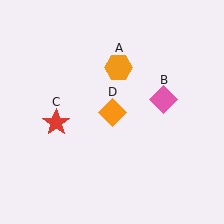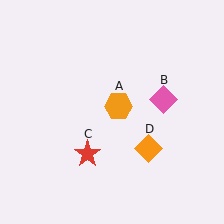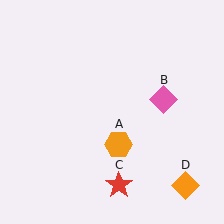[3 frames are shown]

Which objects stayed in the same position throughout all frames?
Pink diamond (object B) remained stationary.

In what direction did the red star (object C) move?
The red star (object C) moved down and to the right.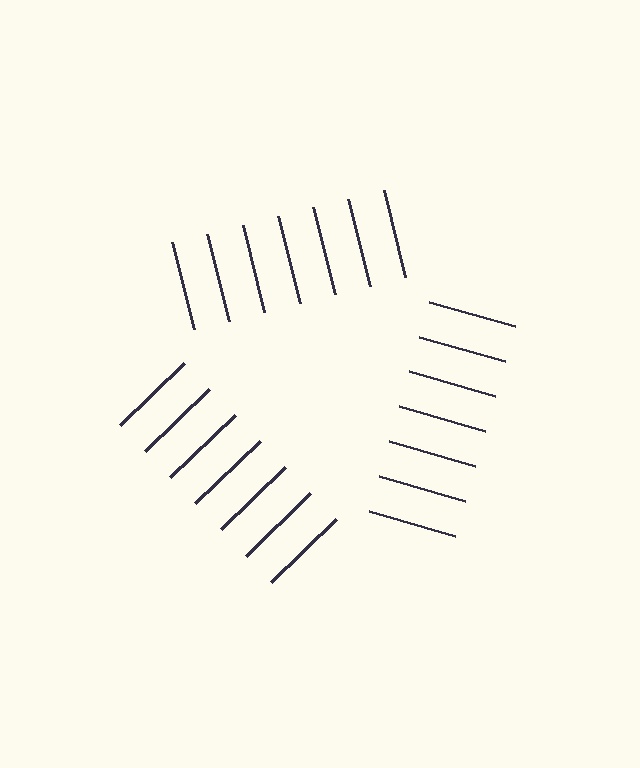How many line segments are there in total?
21 — 7 along each of the 3 edges.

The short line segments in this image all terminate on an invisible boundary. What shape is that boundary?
An illusory triangle — the line segments terminate on its edges but no continuous stroke is drawn.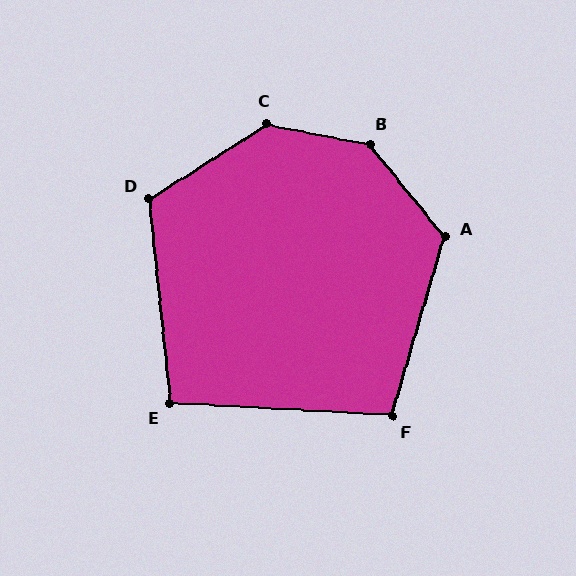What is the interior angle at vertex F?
Approximately 103 degrees (obtuse).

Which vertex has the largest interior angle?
B, at approximately 140 degrees.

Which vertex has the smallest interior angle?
E, at approximately 99 degrees.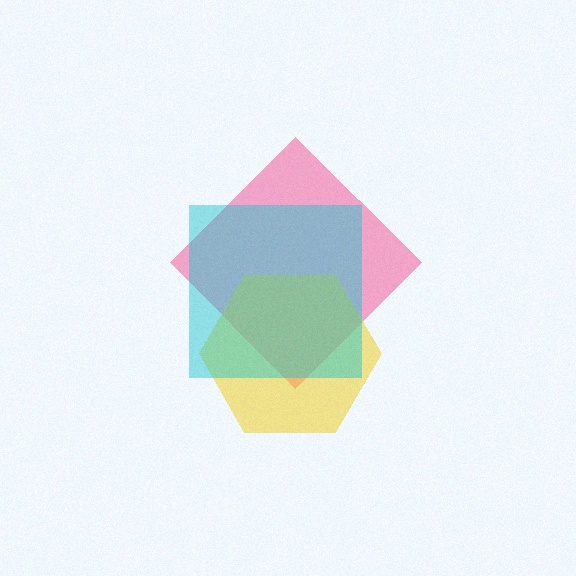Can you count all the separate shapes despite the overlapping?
Yes, there are 3 separate shapes.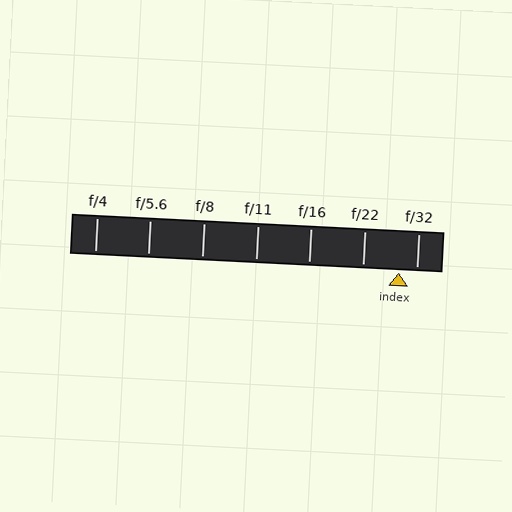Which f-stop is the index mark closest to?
The index mark is closest to f/32.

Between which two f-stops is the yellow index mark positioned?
The index mark is between f/22 and f/32.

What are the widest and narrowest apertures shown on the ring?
The widest aperture shown is f/4 and the narrowest is f/32.